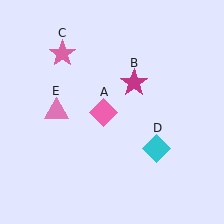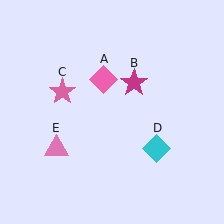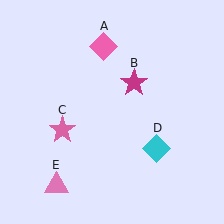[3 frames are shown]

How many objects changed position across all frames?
3 objects changed position: pink diamond (object A), pink star (object C), pink triangle (object E).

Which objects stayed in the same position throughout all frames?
Magenta star (object B) and cyan diamond (object D) remained stationary.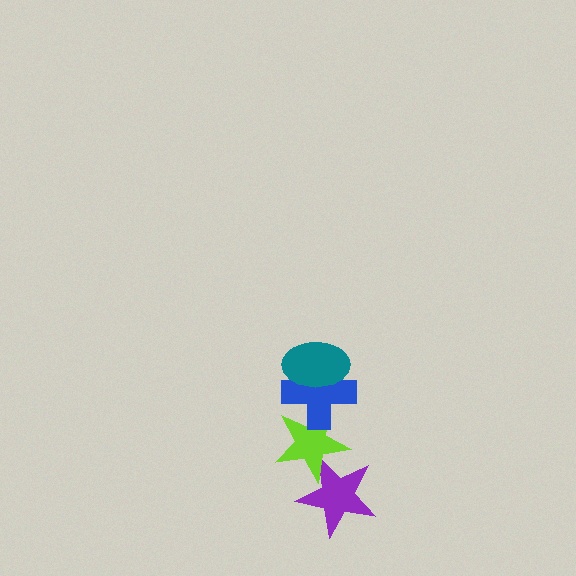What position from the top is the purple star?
The purple star is 4th from the top.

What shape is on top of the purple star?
The lime star is on top of the purple star.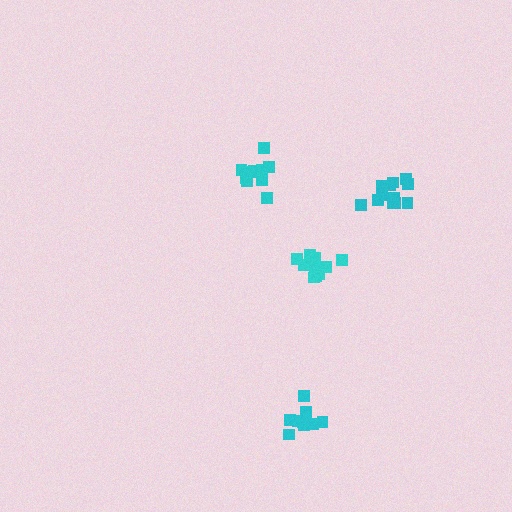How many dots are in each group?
Group 1: 11 dots, Group 2: 11 dots, Group 3: 12 dots, Group 4: 9 dots (43 total).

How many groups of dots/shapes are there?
There are 4 groups.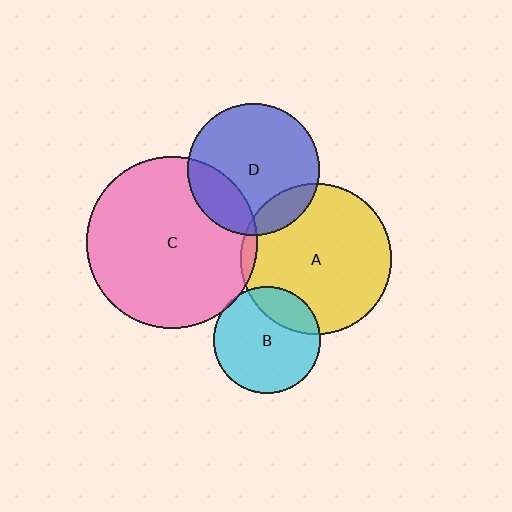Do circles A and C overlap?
Yes.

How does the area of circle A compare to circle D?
Approximately 1.3 times.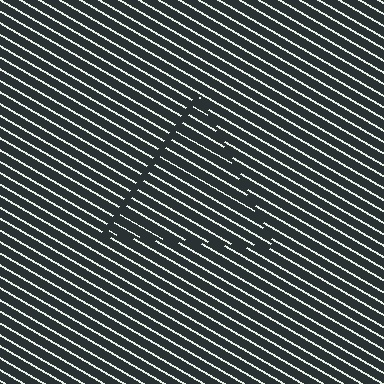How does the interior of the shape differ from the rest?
The interior of the shape contains the same grating, shifted by half a period — the contour is defined by the phase discontinuity where line-ends from the inner and outer gratings abut.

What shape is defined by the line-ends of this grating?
An illusory triangle. The interior of the shape contains the same grating, shifted by half a period — the contour is defined by the phase discontinuity where line-ends from the inner and outer gratings abut.